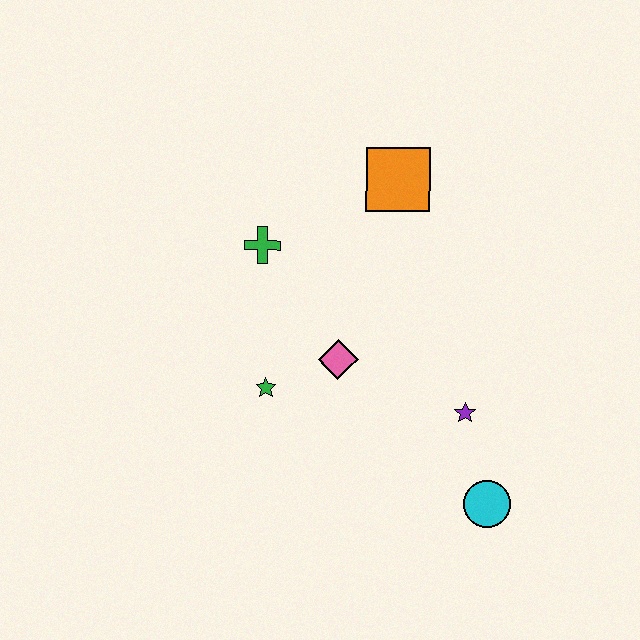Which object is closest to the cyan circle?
The purple star is closest to the cyan circle.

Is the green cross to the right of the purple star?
No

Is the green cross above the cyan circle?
Yes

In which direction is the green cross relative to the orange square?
The green cross is to the left of the orange square.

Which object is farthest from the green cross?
The cyan circle is farthest from the green cross.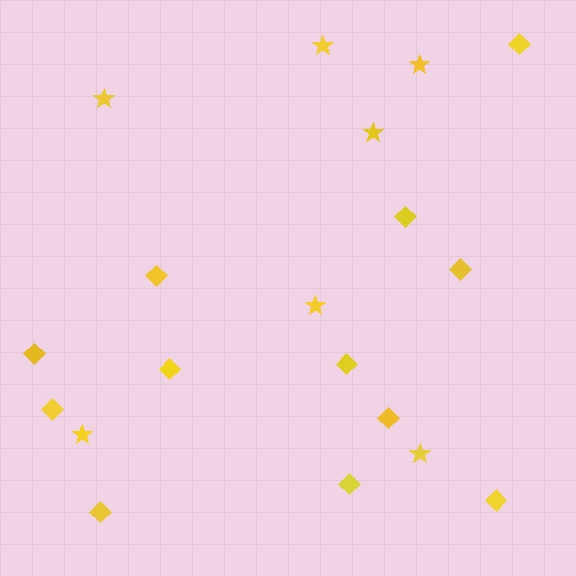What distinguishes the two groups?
There are 2 groups: one group of stars (7) and one group of diamonds (12).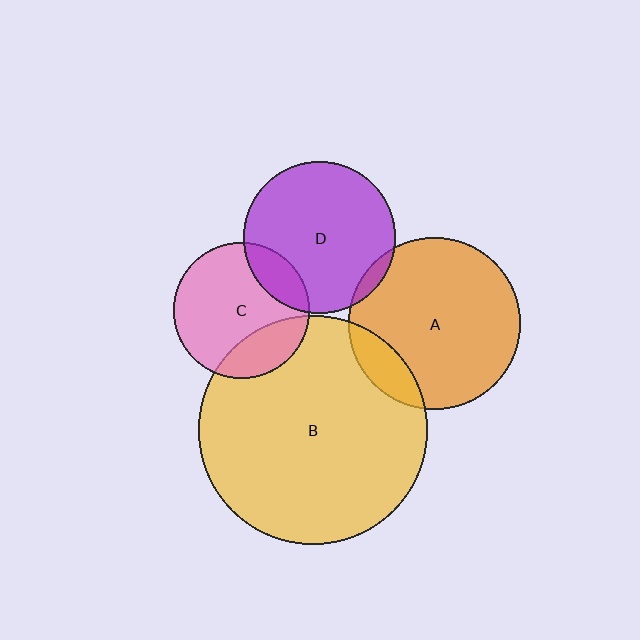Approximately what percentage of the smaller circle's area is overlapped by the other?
Approximately 15%.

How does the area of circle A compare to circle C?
Approximately 1.6 times.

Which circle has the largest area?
Circle B (yellow).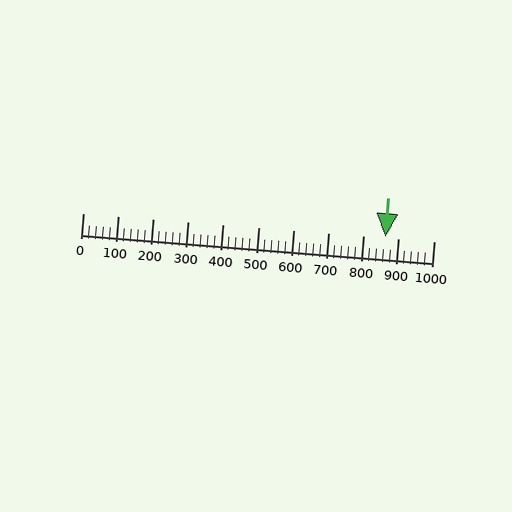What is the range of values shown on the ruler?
The ruler shows values from 0 to 1000.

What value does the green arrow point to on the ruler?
The green arrow points to approximately 863.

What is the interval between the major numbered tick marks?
The major tick marks are spaced 100 units apart.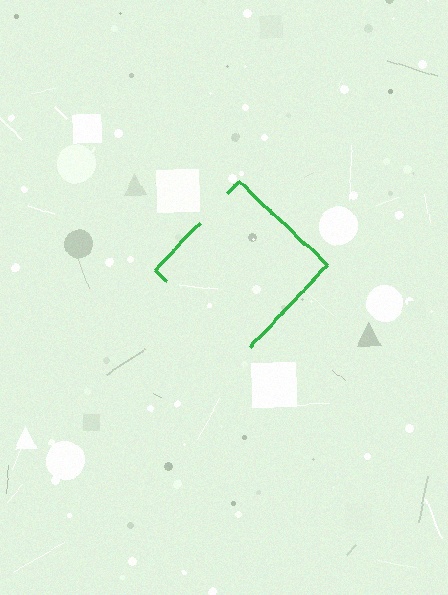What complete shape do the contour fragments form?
The contour fragments form a diamond.